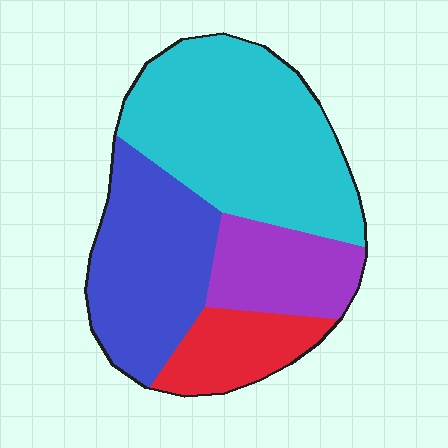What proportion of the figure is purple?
Purple covers roughly 15% of the figure.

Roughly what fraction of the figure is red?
Red covers around 15% of the figure.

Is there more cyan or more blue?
Cyan.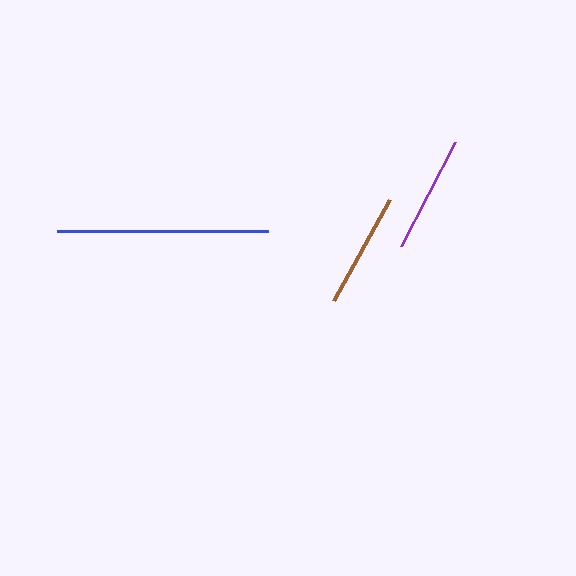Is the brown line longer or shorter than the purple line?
The purple line is longer than the brown line.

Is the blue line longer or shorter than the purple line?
The blue line is longer than the purple line.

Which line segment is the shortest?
The brown line is the shortest at approximately 115 pixels.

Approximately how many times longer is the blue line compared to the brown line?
The blue line is approximately 1.8 times the length of the brown line.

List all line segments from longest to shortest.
From longest to shortest: blue, purple, brown.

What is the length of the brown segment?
The brown segment is approximately 115 pixels long.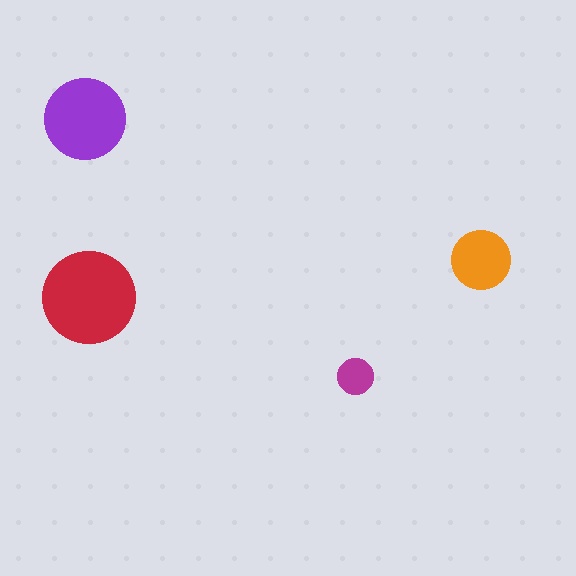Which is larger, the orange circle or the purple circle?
The purple one.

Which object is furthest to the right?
The orange circle is rightmost.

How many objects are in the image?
There are 4 objects in the image.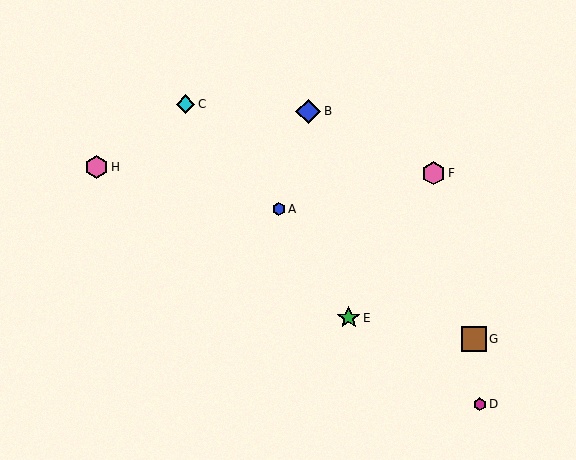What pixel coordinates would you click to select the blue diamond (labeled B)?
Click at (308, 111) to select the blue diamond B.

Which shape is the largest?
The blue diamond (labeled B) is the largest.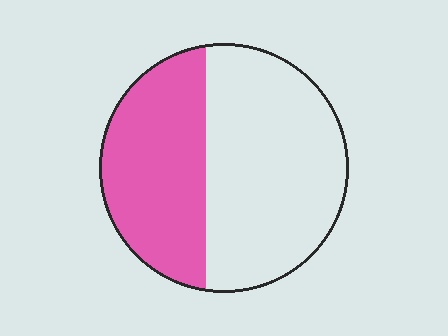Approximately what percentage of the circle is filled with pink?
Approximately 40%.